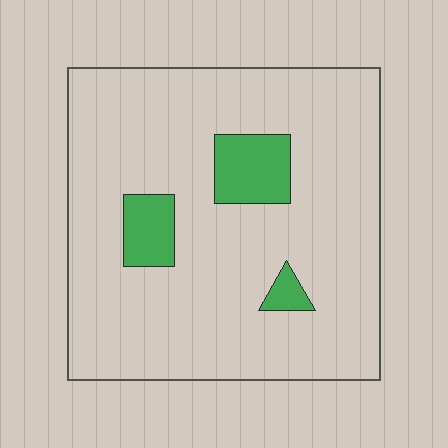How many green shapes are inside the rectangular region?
3.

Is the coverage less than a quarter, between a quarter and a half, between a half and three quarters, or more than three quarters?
Less than a quarter.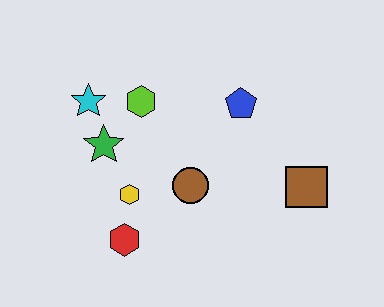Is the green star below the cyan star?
Yes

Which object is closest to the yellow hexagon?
The red hexagon is closest to the yellow hexagon.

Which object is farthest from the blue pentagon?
The red hexagon is farthest from the blue pentagon.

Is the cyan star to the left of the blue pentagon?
Yes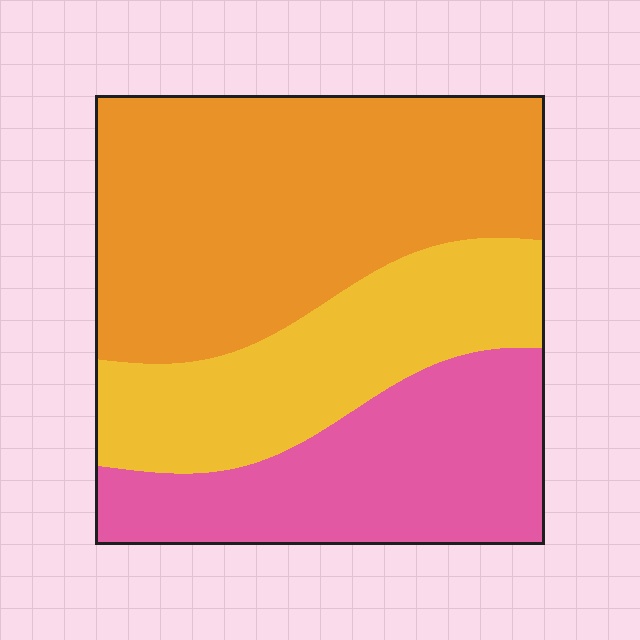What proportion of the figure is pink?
Pink takes up about one quarter (1/4) of the figure.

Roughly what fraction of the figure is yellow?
Yellow covers 26% of the figure.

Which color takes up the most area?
Orange, at roughly 45%.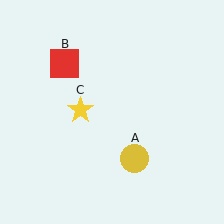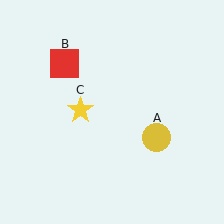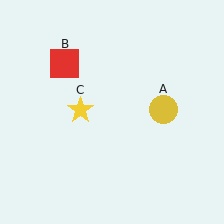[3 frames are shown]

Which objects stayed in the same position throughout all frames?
Red square (object B) and yellow star (object C) remained stationary.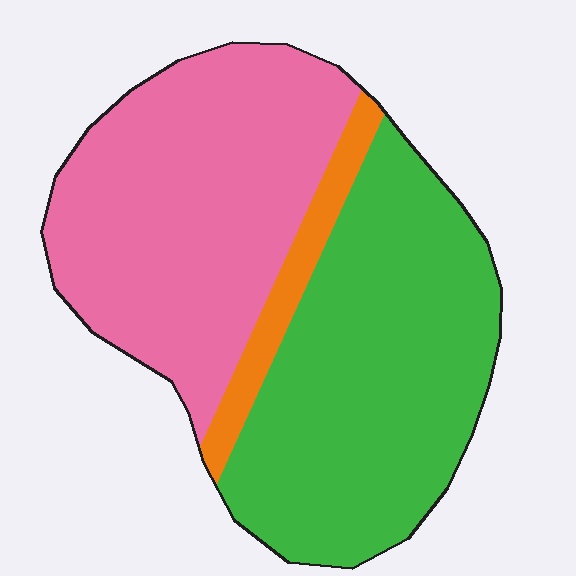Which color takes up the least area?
Orange, at roughly 10%.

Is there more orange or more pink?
Pink.